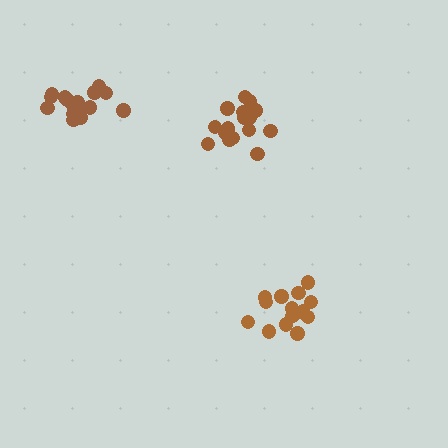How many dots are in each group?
Group 1: 15 dots, Group 2: 17 dots, Group 3: 19 dots (51 total).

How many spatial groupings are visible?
There are 3 spatial groupings.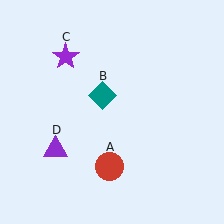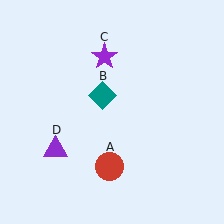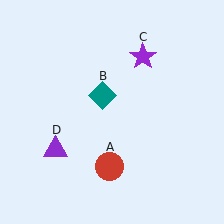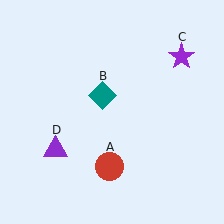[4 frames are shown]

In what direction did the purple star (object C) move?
The purple star (object C) moved right.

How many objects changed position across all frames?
1 object changed position: purple star (object C).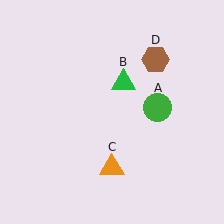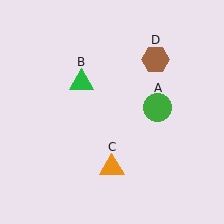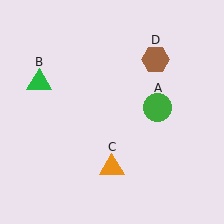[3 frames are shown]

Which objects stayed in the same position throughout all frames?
Green circle (object A) and orange triangle (object C) and brown hexagon (object D) remained stationary.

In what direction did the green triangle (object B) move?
The green triangle (object B) moved left.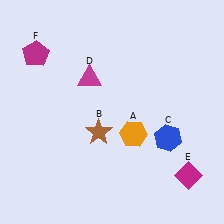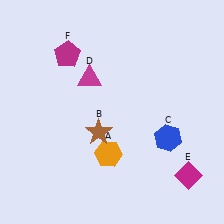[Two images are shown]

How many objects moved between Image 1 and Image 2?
2 objects moved between the two images.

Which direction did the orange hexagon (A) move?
The orange hexagon (A) moved left.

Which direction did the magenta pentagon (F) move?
The magenta pentagon (F) moved right.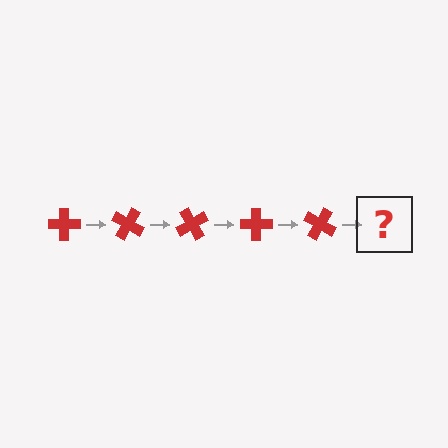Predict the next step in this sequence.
The next step is a red cross rotated 150 degrees.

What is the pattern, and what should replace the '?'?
The pattern is that the cross rotates 30 degrees each step. The '?' should be a red cross rotated 150 degrees.